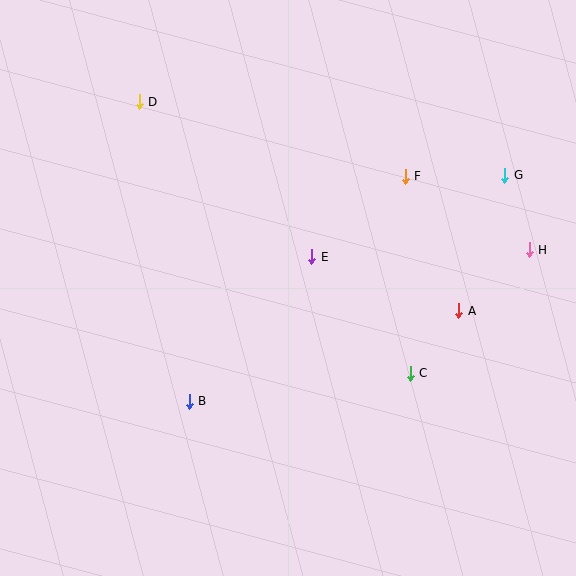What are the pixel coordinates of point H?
Point H is at (529, 250).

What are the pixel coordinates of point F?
Point F is at (405, 176).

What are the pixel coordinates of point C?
Point C is at (410, 373).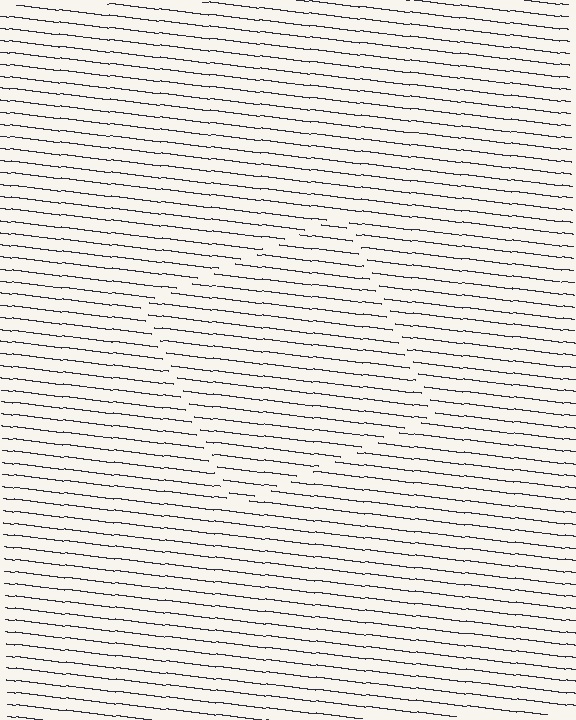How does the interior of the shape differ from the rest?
The interior of the shape contains the same grating, shifted by half a period — the contour is defined by the phase discontinuity where line-ends from the inner and outer gratings abut.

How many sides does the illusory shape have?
4 sides — the line-ends trace a square.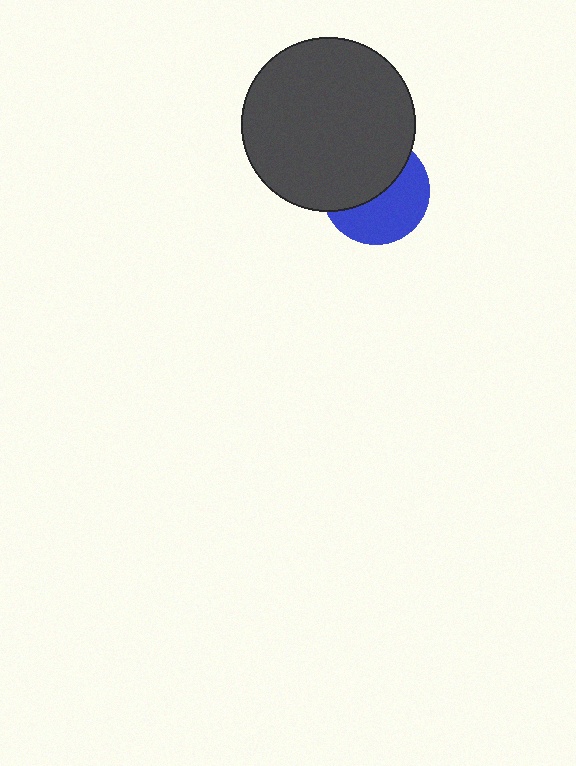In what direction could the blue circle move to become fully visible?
The blue circle could move down. That would shift it out from behind the dark gray circle entirely.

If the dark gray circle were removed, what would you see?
You would see the complete blue circle.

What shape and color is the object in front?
The object in front is a dark gray circle.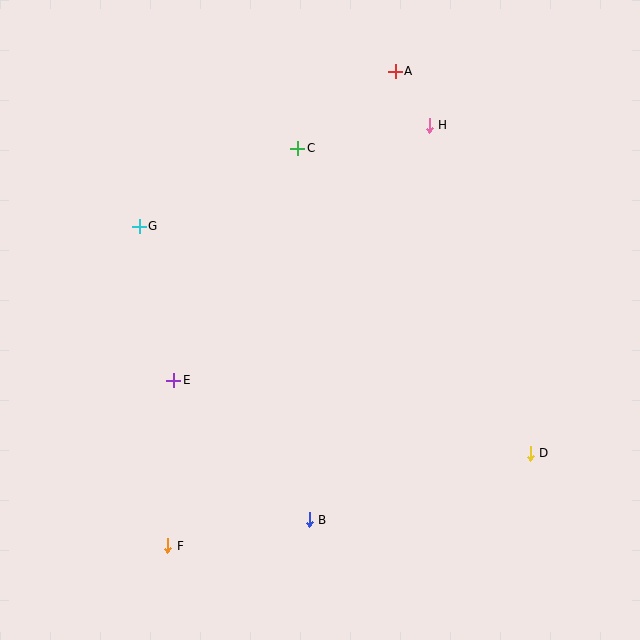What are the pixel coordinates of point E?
Point E is at (174, 380).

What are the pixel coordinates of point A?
Point A is at (395, 71).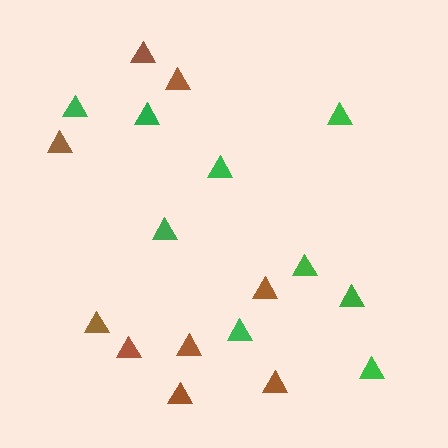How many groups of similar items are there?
There are 2 groups: one group of green triangles (9) and one group of brown triangles (9).